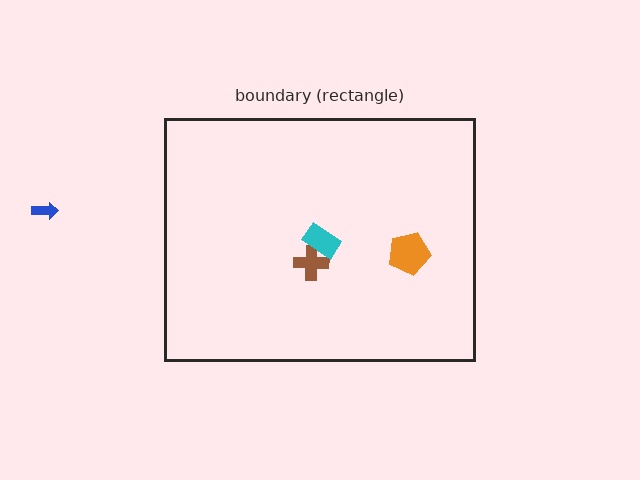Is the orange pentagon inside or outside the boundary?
Inside.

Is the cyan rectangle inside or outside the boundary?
Inside.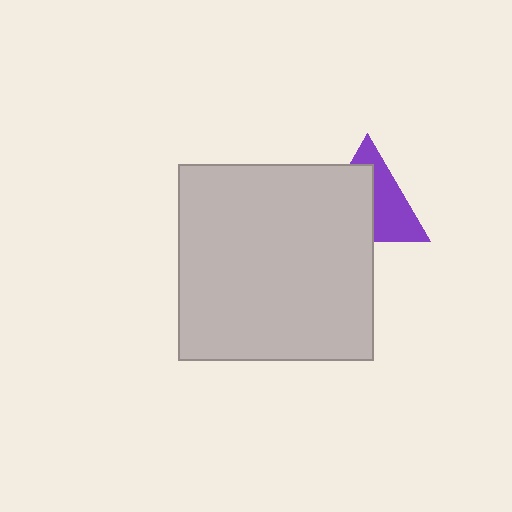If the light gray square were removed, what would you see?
You would see the complete purple triangle.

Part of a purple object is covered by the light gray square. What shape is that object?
It is a triangle.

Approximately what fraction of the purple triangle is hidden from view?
Roughly 52% of the purple triangle is hidden behind the light gray square.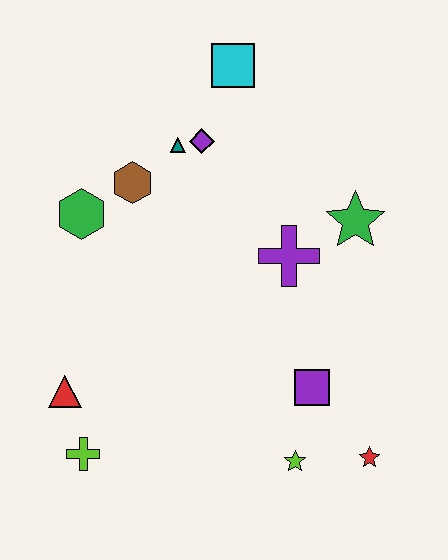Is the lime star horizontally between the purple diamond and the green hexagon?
No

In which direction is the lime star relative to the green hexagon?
The lime star is below the green hexagon.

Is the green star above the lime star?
Yes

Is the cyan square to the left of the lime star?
Yes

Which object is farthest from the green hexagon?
The red star is farthest from the green hexagon.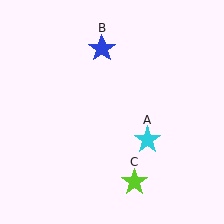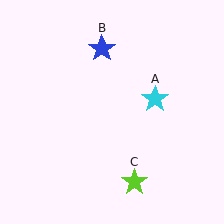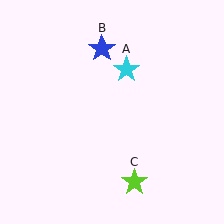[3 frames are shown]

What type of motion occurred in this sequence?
The cyan star (object A) rotated counterclockwise around the center of the scene.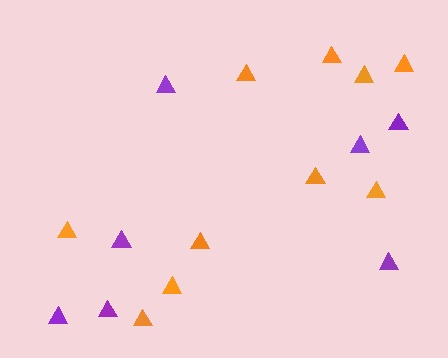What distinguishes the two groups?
There are 2 groups: one group of orange triangles (10) and one group of purple triangles (7).